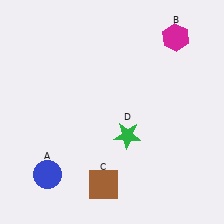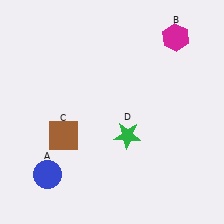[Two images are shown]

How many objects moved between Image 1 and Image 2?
1 object moved between the two images.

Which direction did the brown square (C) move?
The brown square (C) moved up.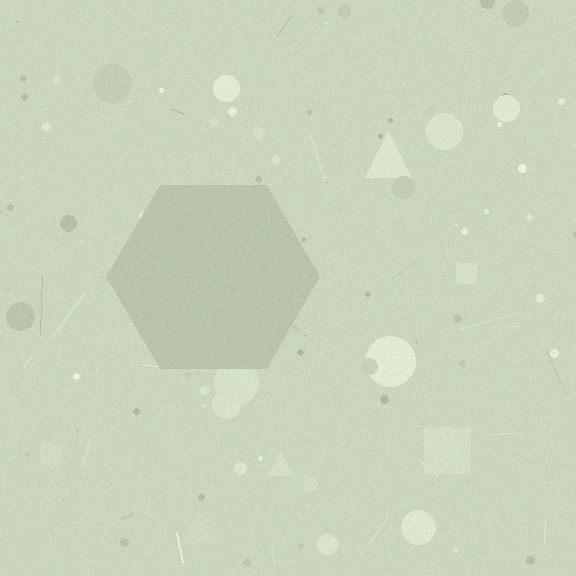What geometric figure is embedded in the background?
A hexagon is embedded in the background.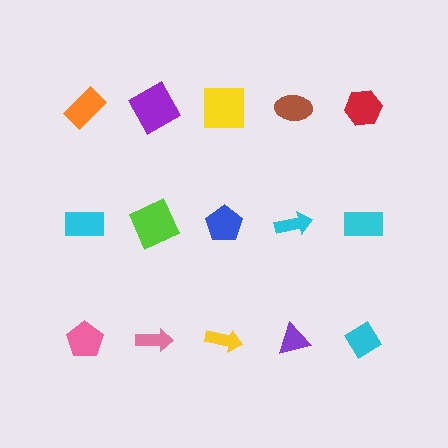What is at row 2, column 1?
A cyan rectangle.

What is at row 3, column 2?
A pink arrow.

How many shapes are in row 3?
5 shapes.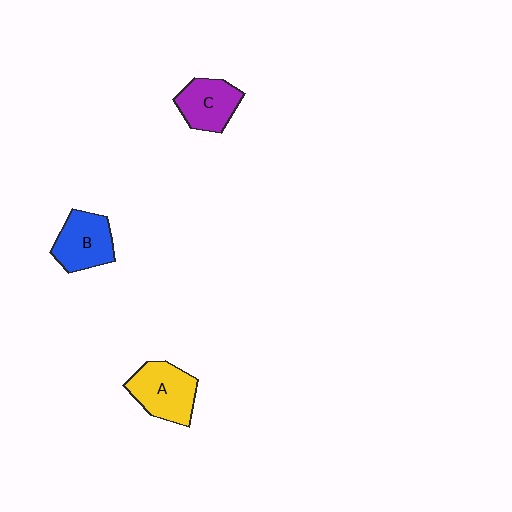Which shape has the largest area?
Shape A (yellow).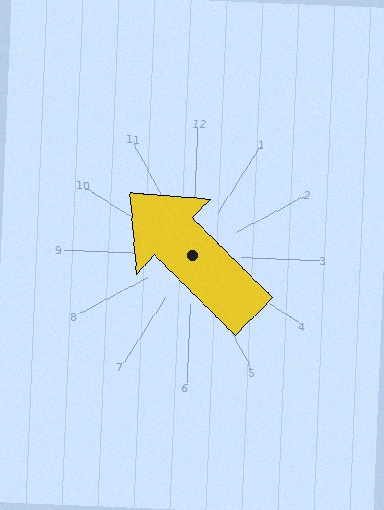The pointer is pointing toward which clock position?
Roughly 10 o'clock.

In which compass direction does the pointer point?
Northwest.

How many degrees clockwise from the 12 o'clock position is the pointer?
Approximately 313 degrees.